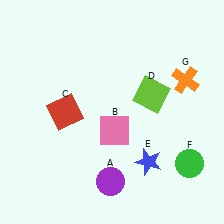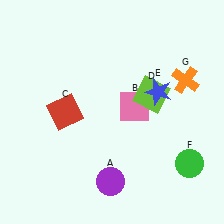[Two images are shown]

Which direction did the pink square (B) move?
The pink square (B) moved up.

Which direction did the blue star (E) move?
The blue star (E) moved up.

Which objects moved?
The objects that moved are: the pink square (B), the blue star (E).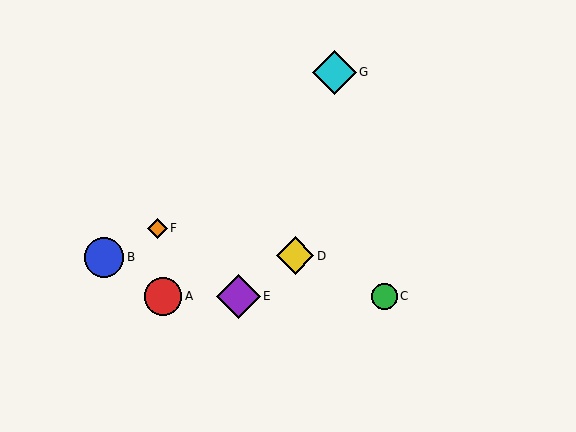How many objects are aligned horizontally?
3 objects (A, C, E) are aligned horizontally.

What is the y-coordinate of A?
Object A is at y≈296.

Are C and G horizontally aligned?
No, C is at y≈296 and G is at y≈72.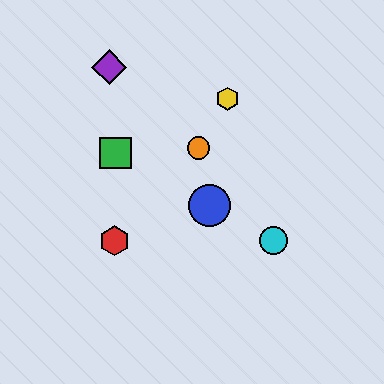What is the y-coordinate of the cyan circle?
The cyan circle is at y≈241.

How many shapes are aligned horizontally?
2 shapes (the red hexagon, the cyan circle) are aligned horizontally.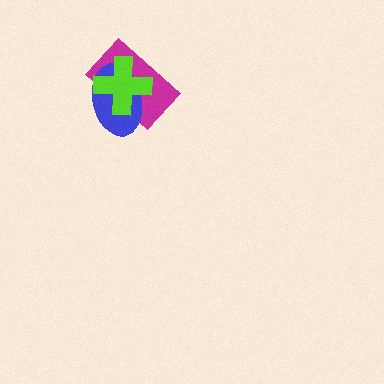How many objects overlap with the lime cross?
2 objects overlap with the lime cross.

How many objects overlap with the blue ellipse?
2 objects overlap with the blue ellipse.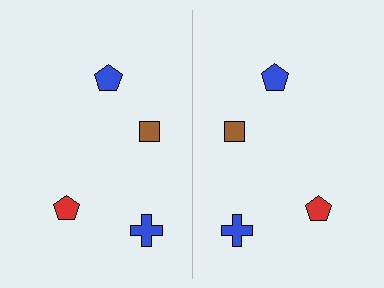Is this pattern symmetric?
Yes, this pattern has bilateral (reflection) symmetry.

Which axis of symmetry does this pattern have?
The pattern has a vertical axis of symmetry running through the center of the image.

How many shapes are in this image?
There are 8 shapes in this image.